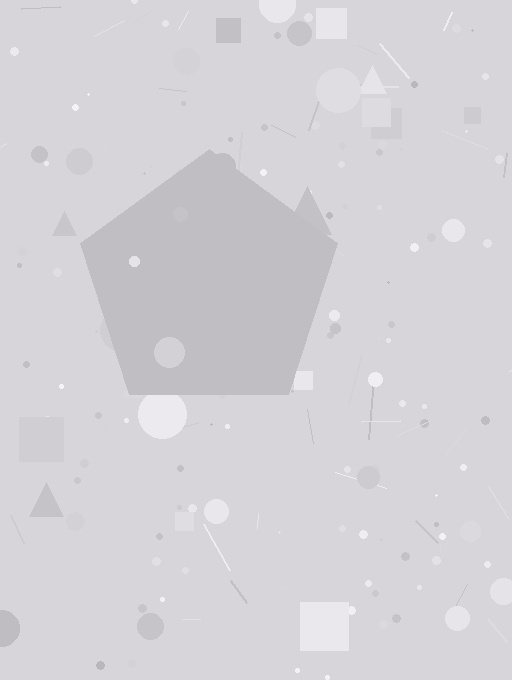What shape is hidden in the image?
A pentagon is hidden in the image.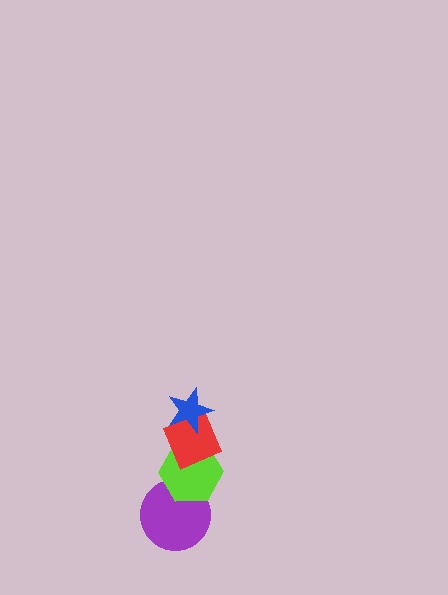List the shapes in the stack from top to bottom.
From top to bottom: the blue star, the red diamond, the lime hexagon, the purple circle.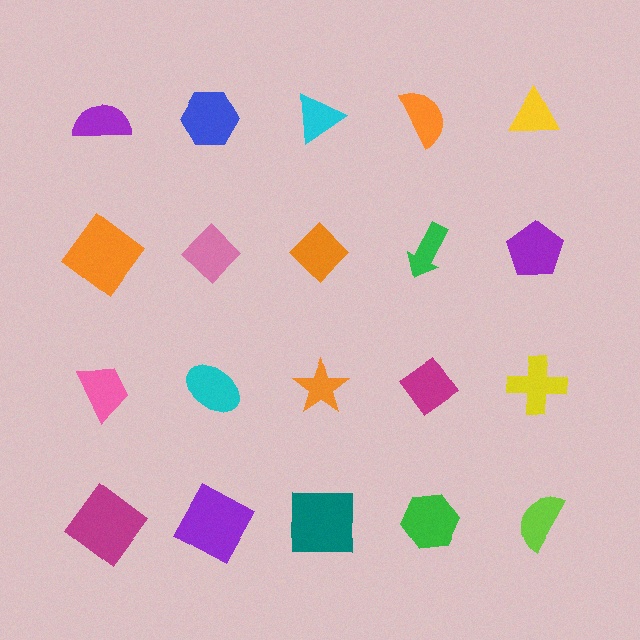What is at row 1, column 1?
A purple semicircle.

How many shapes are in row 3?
5 shapes.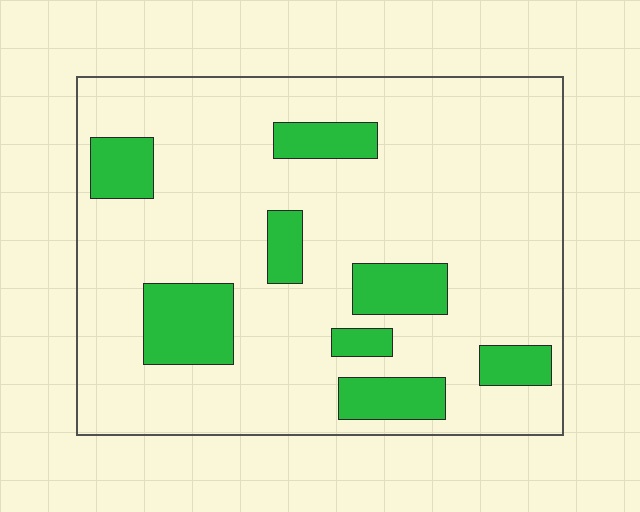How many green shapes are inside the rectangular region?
8.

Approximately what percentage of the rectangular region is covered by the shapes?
Approximately 20%.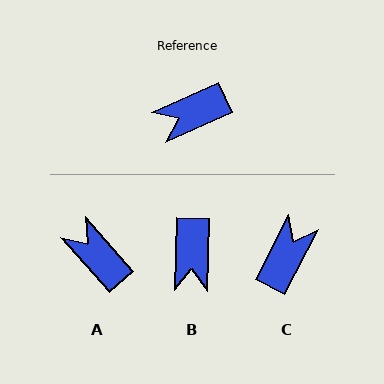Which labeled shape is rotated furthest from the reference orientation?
C, about 141 degrees away.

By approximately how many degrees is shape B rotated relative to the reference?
Approximately 64 degrees counter-clockwise.